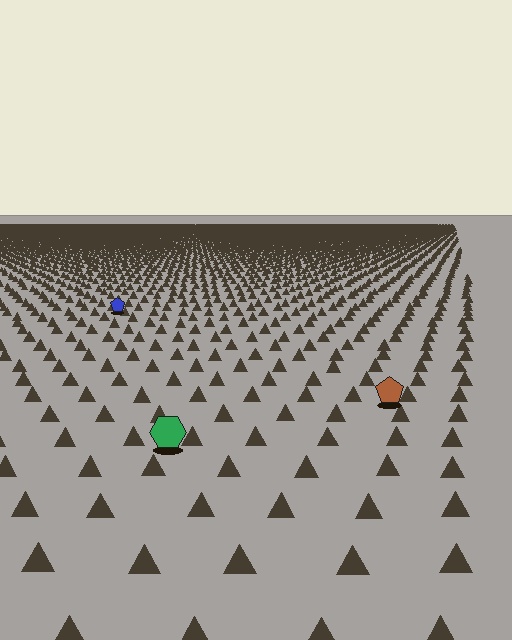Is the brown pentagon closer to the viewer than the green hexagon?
No. The green hexagon is closer — you can tell from the texture gradient: the ground texture is coarser near it.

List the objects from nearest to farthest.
From nearest to farthest: the green hexagon, the brown pentagon, the blue pentagon.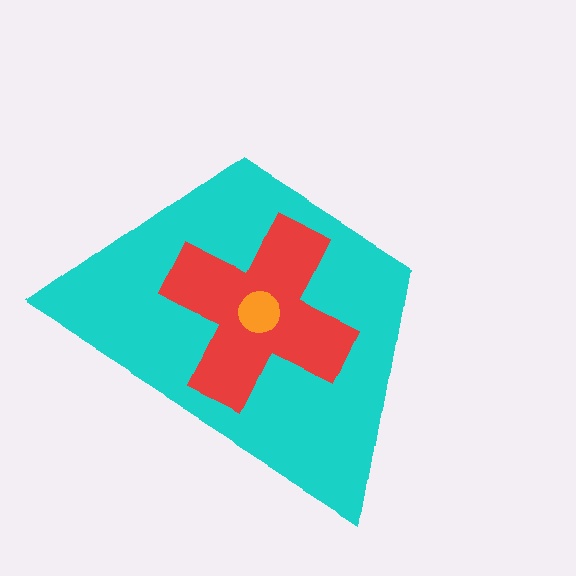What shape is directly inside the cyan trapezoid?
The red cross.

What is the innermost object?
The orange circle.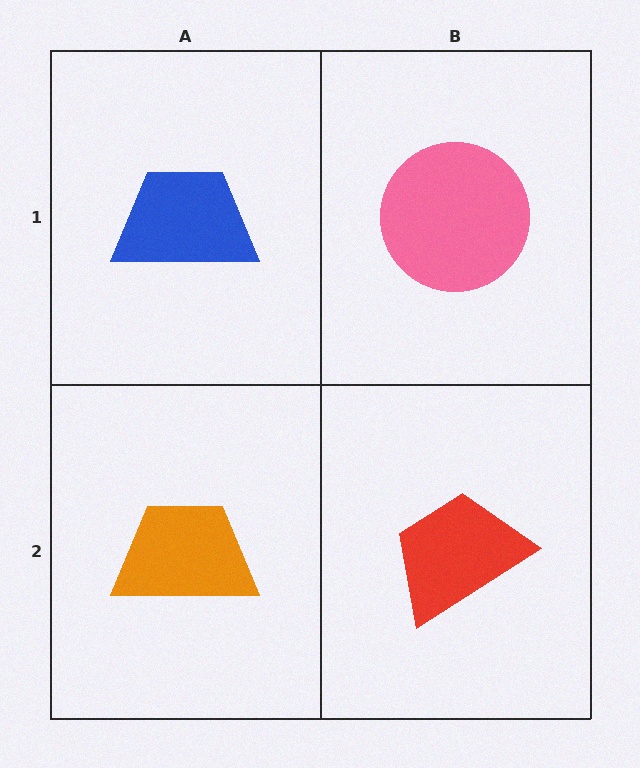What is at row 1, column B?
A pink circle.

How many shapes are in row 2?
2 shapes.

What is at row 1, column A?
A blue trapezoid.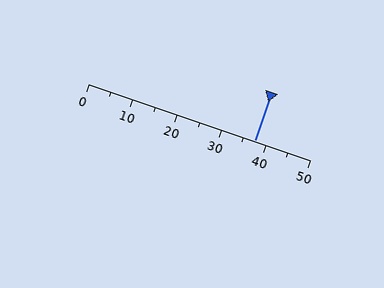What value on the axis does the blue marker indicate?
The marker indicates approximately 37.5.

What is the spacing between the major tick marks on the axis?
The major ticks are spaced 10 apart.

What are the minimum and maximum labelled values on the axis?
The axis runs from 0 to 50.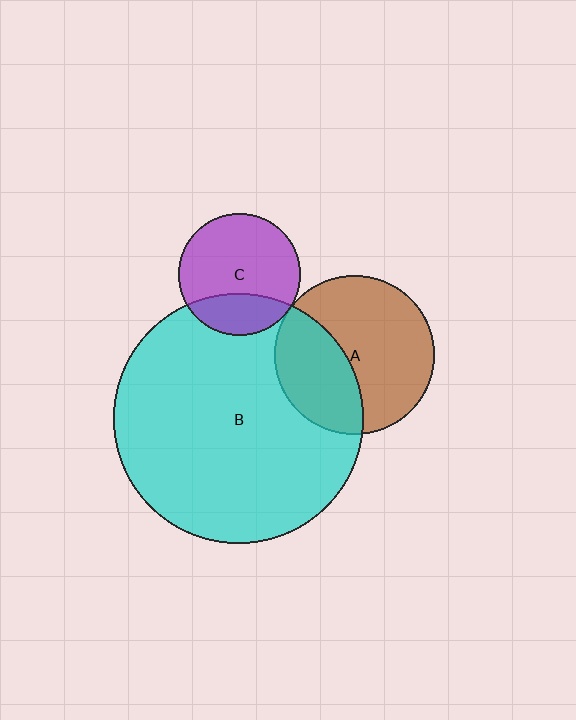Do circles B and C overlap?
Yes.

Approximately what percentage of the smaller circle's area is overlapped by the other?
Approximately 25%.